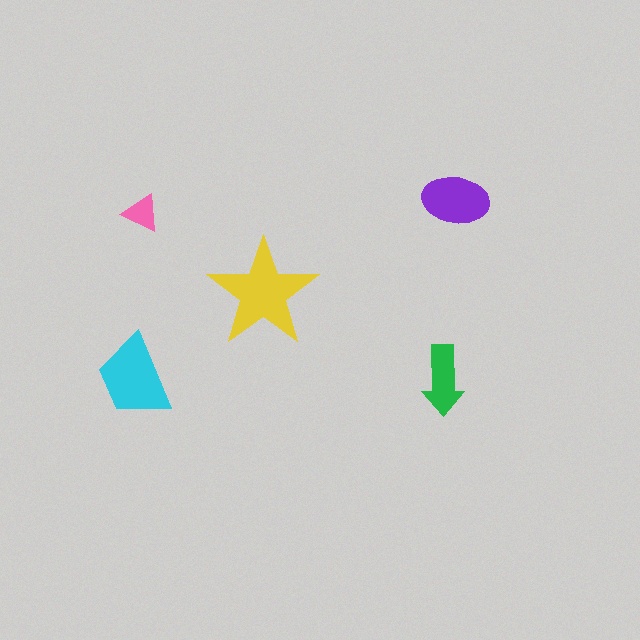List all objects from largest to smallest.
The yellow star, the cyan trapezoid, the purple ellipse, the green arrow, the pink triangle.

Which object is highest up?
The purple ellipse is topmost.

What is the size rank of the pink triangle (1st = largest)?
5th.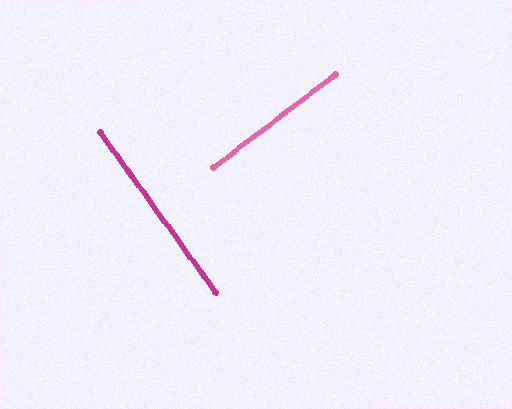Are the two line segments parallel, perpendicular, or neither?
Perpendicular — they meet at approximately 88°.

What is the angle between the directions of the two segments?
Approximately 88 degrees.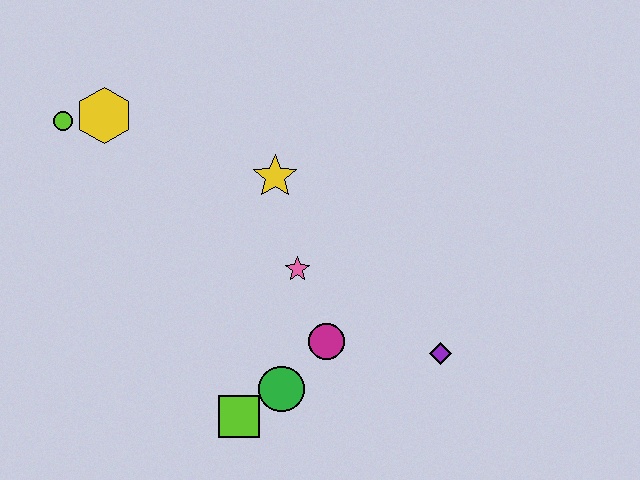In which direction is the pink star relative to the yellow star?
The pink star is below the yellow star.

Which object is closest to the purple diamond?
The magenta circle is closest to the purple diamond.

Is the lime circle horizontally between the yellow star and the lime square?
No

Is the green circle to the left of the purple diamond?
Yes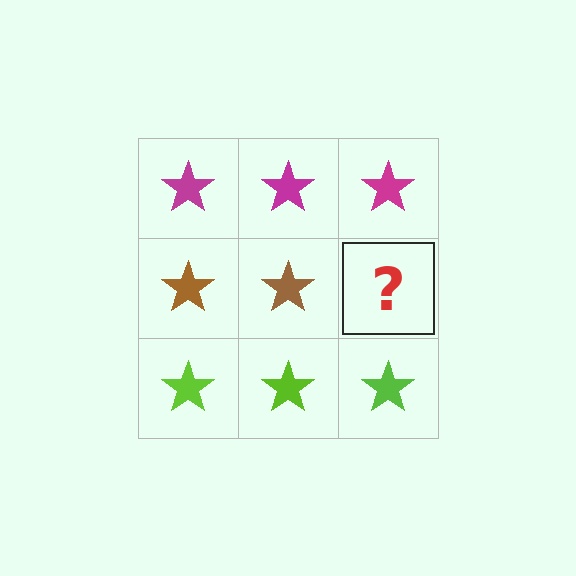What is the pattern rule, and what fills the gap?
The rule is that each row has a consistent color. The gap should be filled with a brown star.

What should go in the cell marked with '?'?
The missing cell should contain a brown star.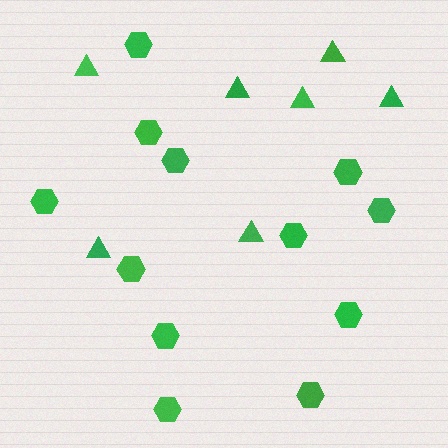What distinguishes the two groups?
There are 2 groups: one group of triangles (7) and one group of hexagons (12).